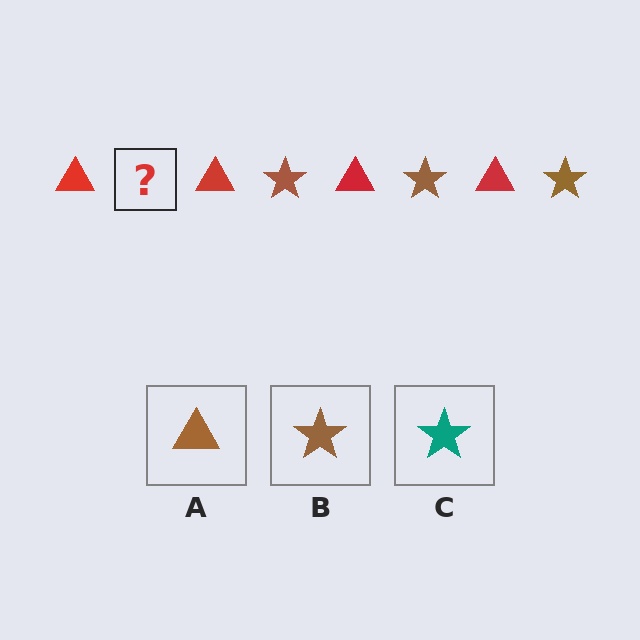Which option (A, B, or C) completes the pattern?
B.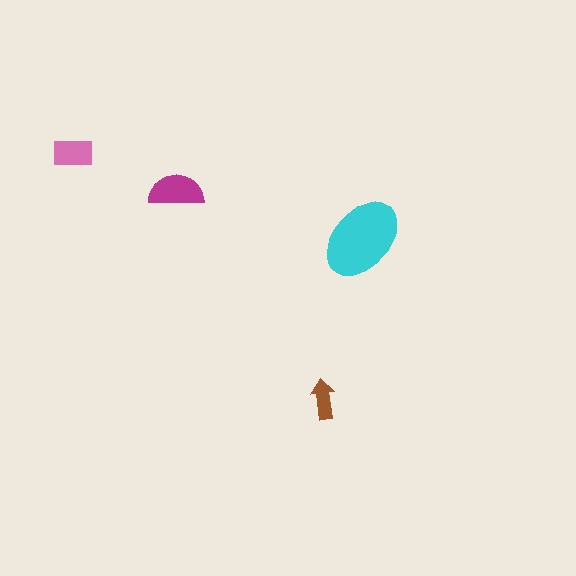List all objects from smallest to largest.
The brown arrow, the pink rectangle, the magenta semicircle, the cyan ellipse.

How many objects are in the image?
There are 4 objects in the image.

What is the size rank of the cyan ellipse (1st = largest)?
1st.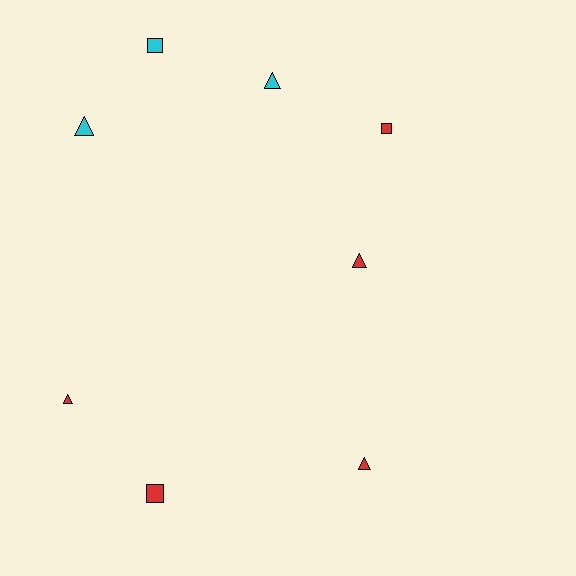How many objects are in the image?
There are 8 objects.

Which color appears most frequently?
Red, with 5 objects.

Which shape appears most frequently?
Triangle, with 5 objects.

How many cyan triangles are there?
There are 2 cyan triangles.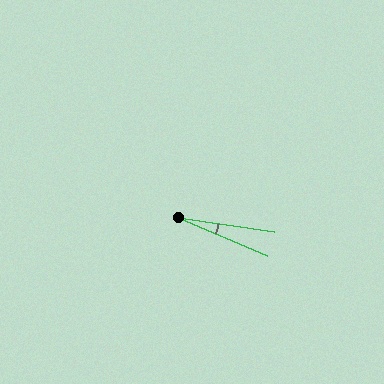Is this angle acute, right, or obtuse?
It is acute.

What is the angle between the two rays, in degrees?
Approximately 15 degrees.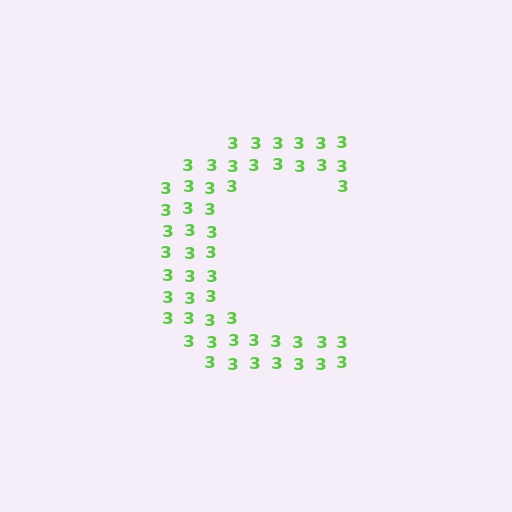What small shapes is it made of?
It is made of small digit 3's.